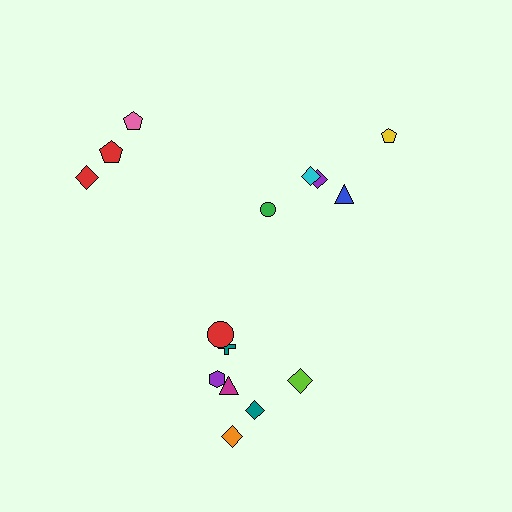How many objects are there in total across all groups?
There are 15 objects.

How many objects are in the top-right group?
There are 5 objects.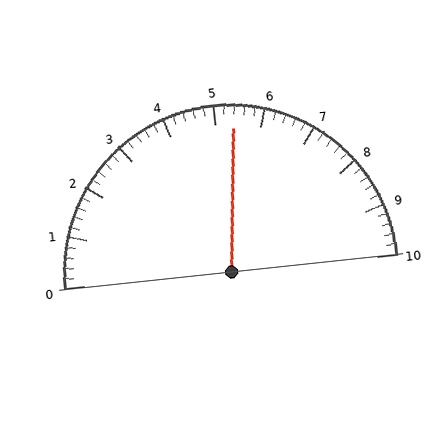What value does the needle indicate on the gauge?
The needle indicates approximately 5.4.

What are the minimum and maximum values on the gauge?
The gauge ranges from 0 to 10.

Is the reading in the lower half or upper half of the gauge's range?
The reading is in the upper half of the range (0 to 10).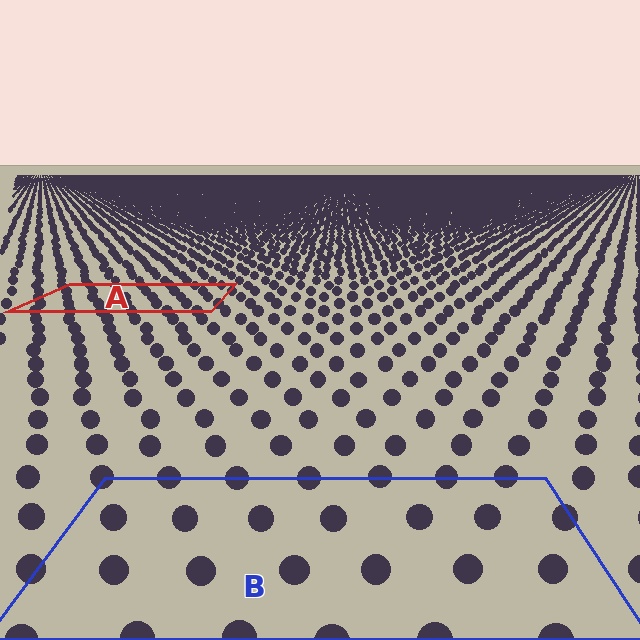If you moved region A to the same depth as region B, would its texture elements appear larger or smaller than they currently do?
They would appear larger. At a closer depth, the same texture elements are projected at a bigger on-screen size.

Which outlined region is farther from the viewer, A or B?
Region A is farther from the viewer — the texture elements inside it appear smaller and more densely packed.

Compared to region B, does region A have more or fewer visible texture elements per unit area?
Region A has more texture elements per unit area — they are packed more densely because it is farther away.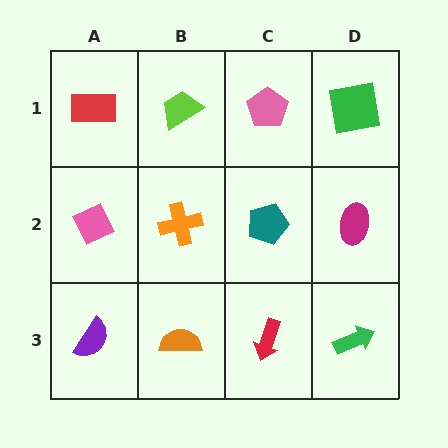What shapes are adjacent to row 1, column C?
A teal pentagon (row 2, column C), a lime trapezoid (row 1, column B), a green square (row 1, column D).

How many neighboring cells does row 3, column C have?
3.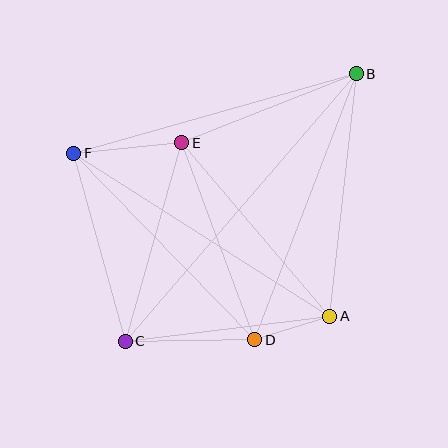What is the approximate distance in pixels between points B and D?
The distance between B and D is approximately 285 pixels.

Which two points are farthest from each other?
Points B and C are farthest from each other.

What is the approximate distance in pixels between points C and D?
The distance between C and D is approximately 130 pixels.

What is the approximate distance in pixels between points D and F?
The distance between D and F is approximately 260 pixels.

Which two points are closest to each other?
Points A and D are closest to each other.